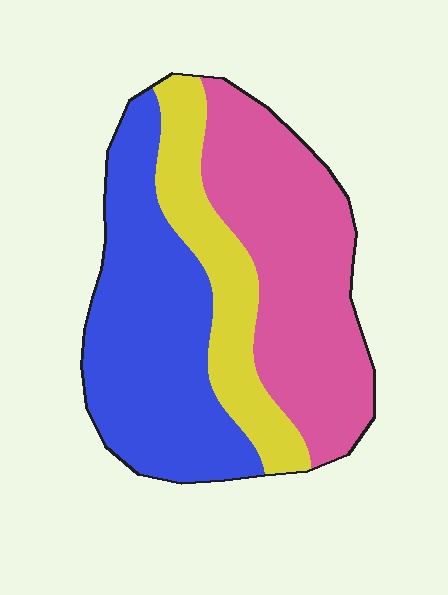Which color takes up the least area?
Yellow, at roughly 20%.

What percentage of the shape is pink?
Pink takes up between a third and a half of the shape.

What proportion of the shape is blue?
Blue covers around 40% of the shape.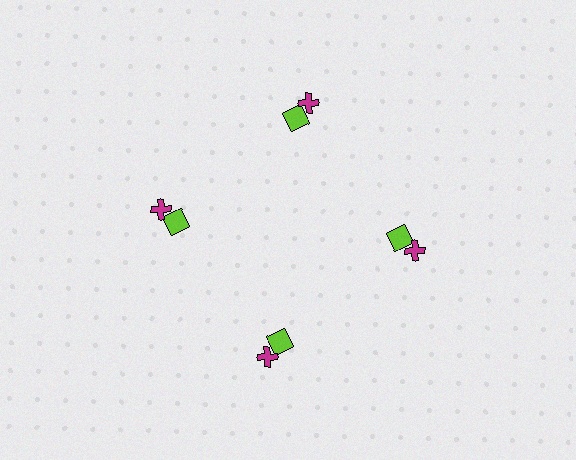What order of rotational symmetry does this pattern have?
This pattern has 4-fold rotational symmetry.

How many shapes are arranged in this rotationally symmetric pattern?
There are 8 shapes, arranged in 4 groups of 2.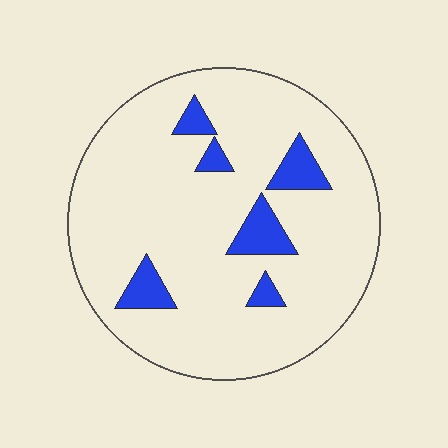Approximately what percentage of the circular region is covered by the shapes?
Approximately 10%.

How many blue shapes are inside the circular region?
6.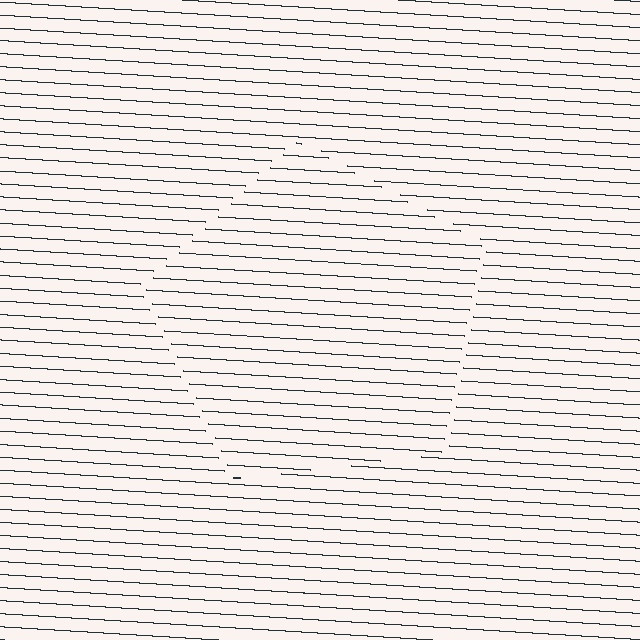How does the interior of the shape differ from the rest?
The interior of the shape contains the same grating, shifted by half a period — the contour is defined by the phase discontinuity where line-ends from the inner and outer gratings abut.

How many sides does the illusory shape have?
5 sides — the line-ends trace a pentagon.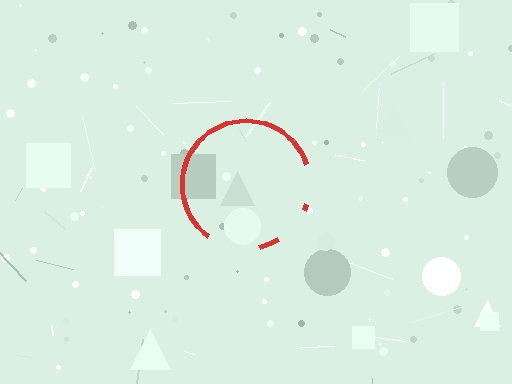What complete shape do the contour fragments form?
The contour fragments form a circle.